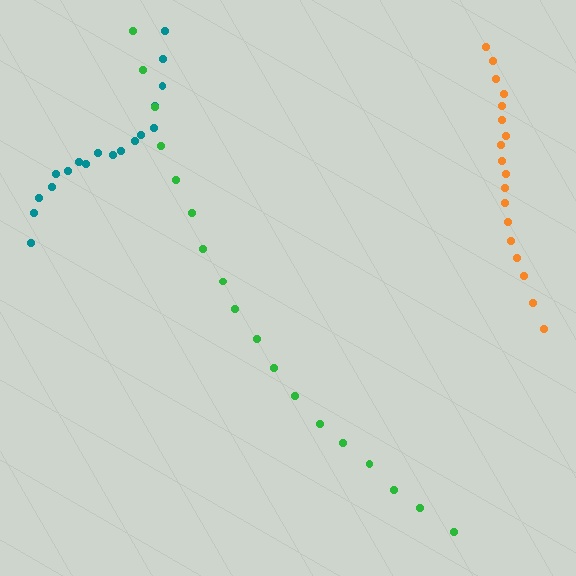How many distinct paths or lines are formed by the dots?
There are 3 distinct paths.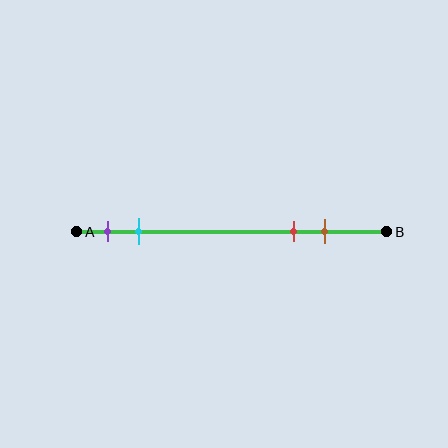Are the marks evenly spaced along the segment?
No, the marks are not evenly spaced.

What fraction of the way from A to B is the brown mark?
The brown mark is approximately 80% (0.8) of the way from A to B.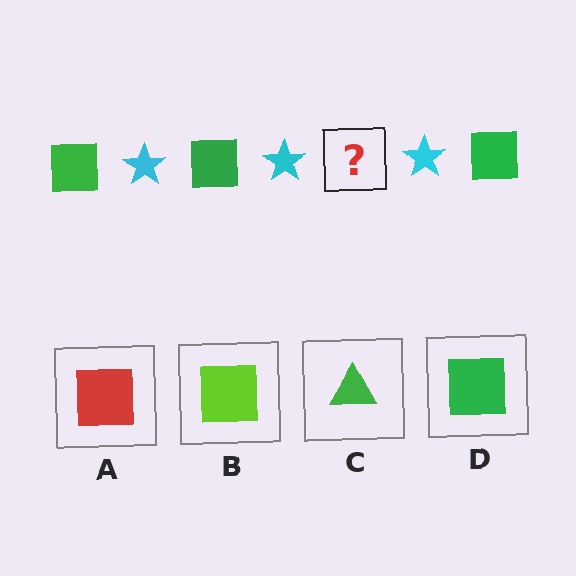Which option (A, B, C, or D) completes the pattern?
D.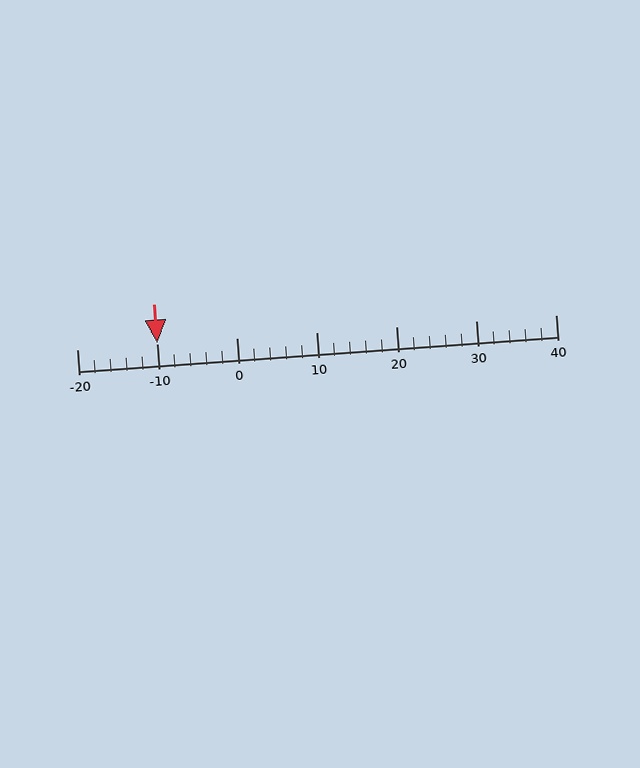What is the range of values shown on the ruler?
The ruler shows values from -20 to 40.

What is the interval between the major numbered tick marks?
The major tick marks are spaced 10 units apart.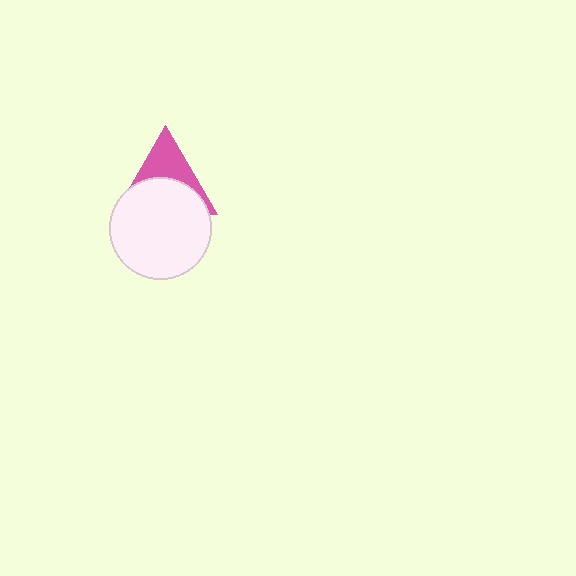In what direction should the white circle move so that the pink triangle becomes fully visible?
The white circle should move down. That is the shortest direction to clear the overlap and leave the pink triangle fully visible.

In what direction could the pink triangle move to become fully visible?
The pink triangle could move up. That would shift it out from behind the white circle entirely.